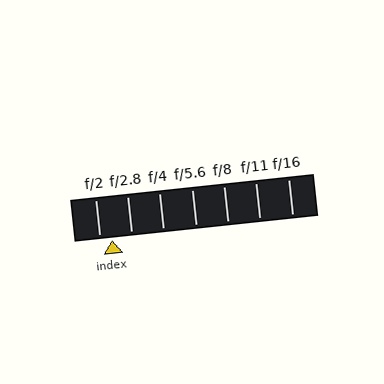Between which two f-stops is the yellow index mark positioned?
The index mark is between f/2 and f/2.8.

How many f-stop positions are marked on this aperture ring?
There are 7 f-stop positions marked.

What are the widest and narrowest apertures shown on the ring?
The widest aperture shown is f/2 and the narrowest is f/16.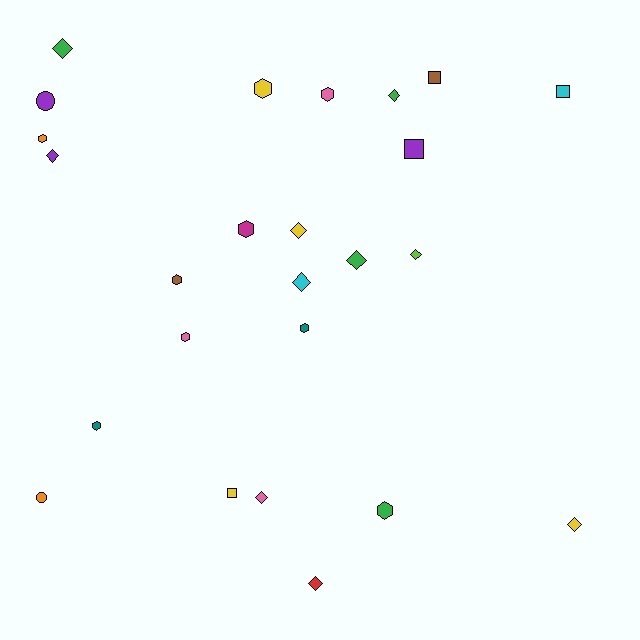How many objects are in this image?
There are 25 objects.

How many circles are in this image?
There are 2 circles.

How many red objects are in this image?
There is 1 red object.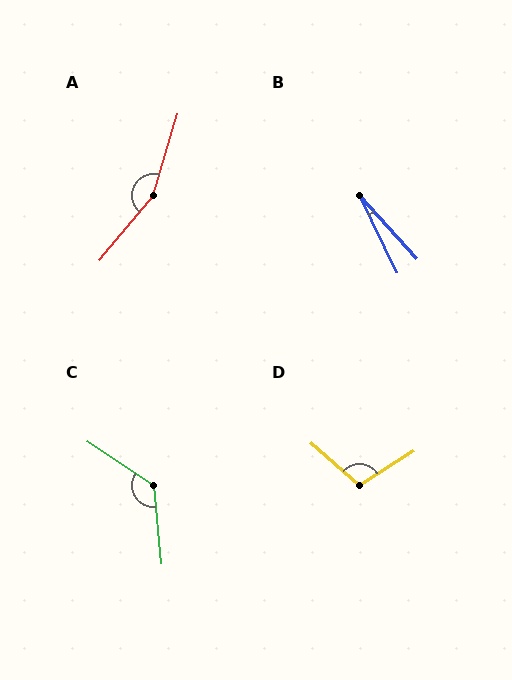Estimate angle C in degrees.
Approximately 129 degrees.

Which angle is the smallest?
B, at approximately 16 degrees.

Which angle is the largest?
A, at approximately 157 degrees.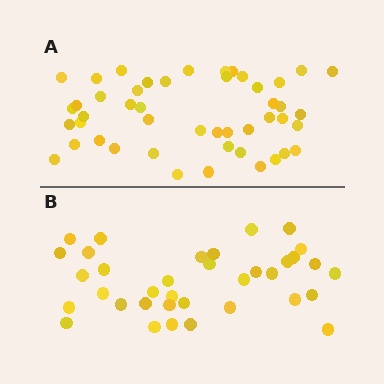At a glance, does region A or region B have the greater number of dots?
Region A (the top region) has more dots.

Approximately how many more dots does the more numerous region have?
Region A has roughly 12 or so more dots than region B.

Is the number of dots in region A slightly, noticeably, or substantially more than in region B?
Region A has noticeably more, but not dramatically so. The ratio is roughly 1.3 to 1.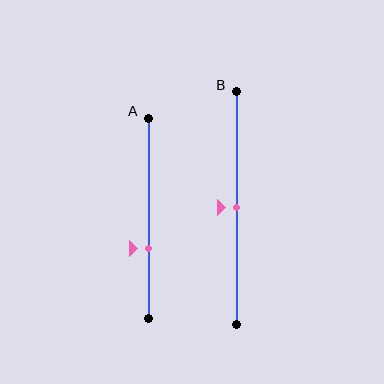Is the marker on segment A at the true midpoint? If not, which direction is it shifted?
No, the marker on segment A is shifted downward by about 15% of the segment length.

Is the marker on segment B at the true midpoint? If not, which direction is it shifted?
Yes, the marker on segment B is at the true midpoint.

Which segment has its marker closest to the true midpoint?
Segment B has its marker closest to the true midpoint.